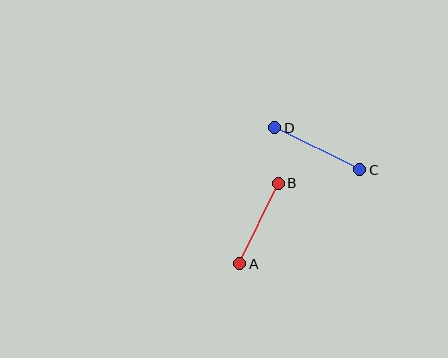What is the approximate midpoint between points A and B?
The midpoint is at approximately (259, 223) pixels.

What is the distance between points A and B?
The distance is approximately 89 pixels.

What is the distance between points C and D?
The distance is approximately 95 pixels.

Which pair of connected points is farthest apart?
Points C and D are farthest apart.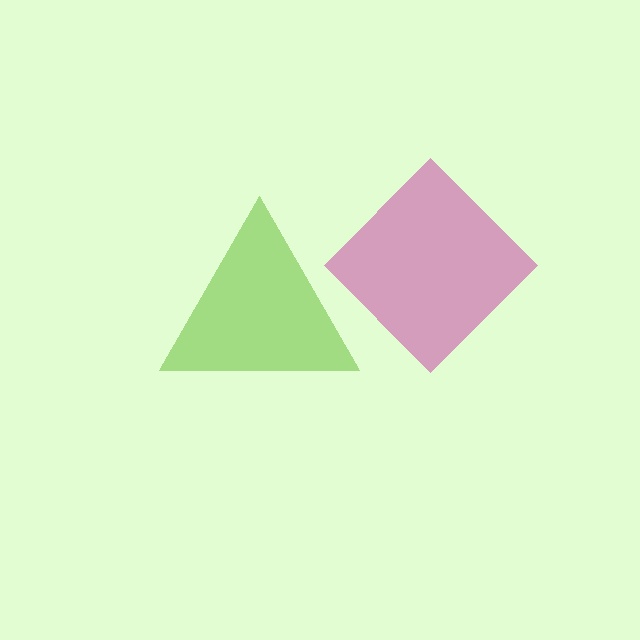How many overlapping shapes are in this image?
There are 2 overlapping shapes in the image.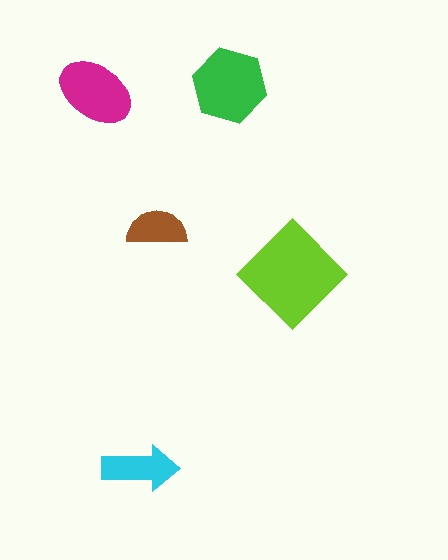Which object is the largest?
The lime diamond.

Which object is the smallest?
The brown semicircle.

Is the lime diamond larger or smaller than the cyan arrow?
Larger.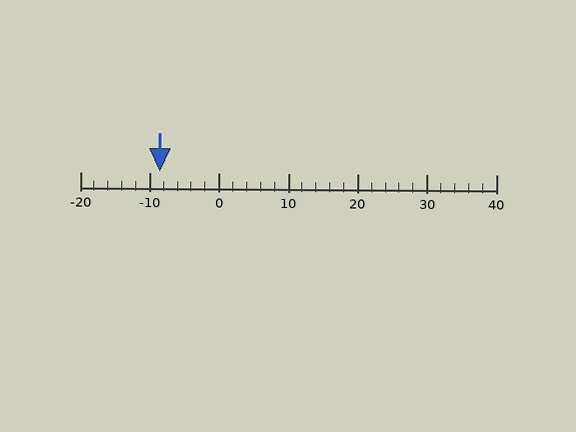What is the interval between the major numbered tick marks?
The major tick marks are spaced 10 units apart.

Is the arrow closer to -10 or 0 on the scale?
The arrow is closer to -10.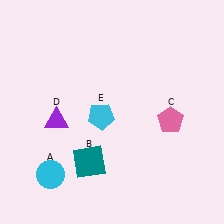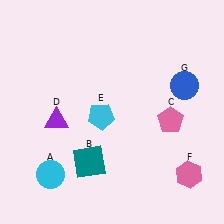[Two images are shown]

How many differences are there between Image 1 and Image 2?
There are 2 differences between the two images.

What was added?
A pink hexagon (F), a blue circle (G) were added in Image 2.